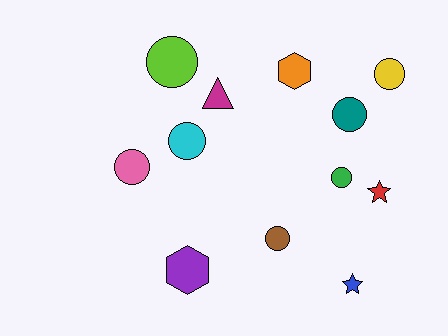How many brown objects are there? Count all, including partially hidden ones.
There is 1 brown object.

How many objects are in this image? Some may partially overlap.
There are 12 objects.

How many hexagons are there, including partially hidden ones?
There are 2 hexagons.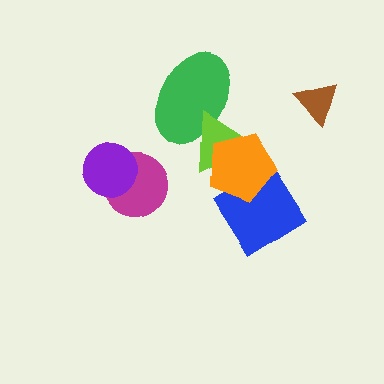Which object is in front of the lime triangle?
The orange pentagon is in front of the lime triangle.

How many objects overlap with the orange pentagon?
2 objects overlap with the orange pentagon.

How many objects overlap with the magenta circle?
1 object overlaps with the magenta circle.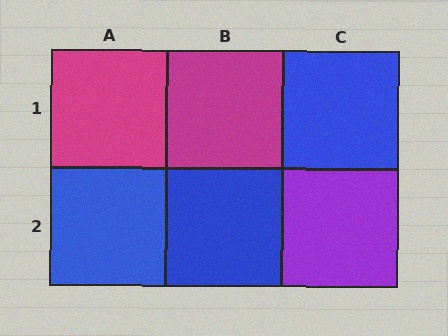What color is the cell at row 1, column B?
Magenta.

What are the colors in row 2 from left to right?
Blue, blue, purple.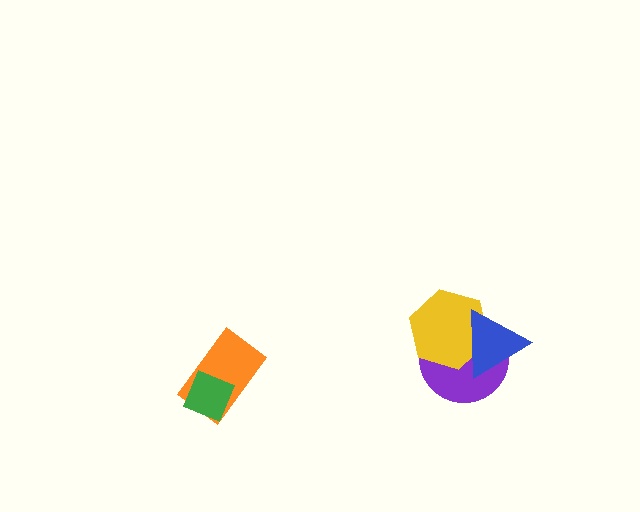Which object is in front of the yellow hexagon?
The blue triangle is in front of the yellow hexagon.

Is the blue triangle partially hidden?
No, no other shape covers it.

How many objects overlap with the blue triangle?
2 objects overlap with the blue triangle.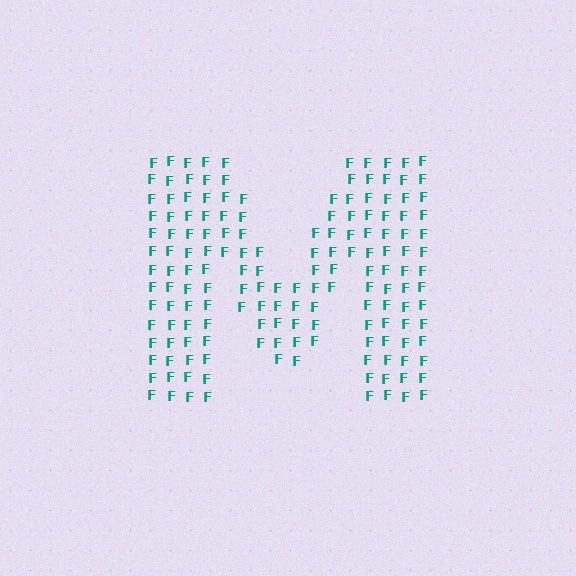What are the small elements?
The small elements are letter F's.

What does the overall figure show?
The overall figure shows the letter M.